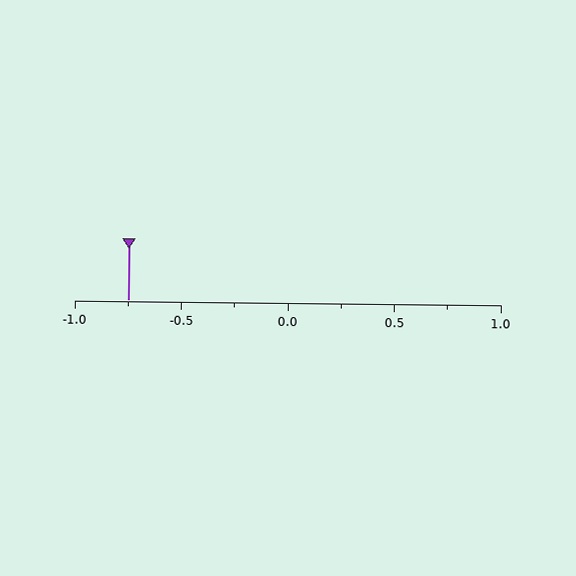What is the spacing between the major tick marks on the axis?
The major ticks are spaced 0.5 apart.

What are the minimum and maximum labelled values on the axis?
The axis runs from -1.0 to 1.0.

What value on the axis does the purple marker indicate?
The marker indicates approximately -0.75.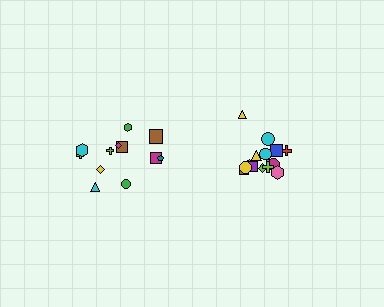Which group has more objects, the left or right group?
The right group.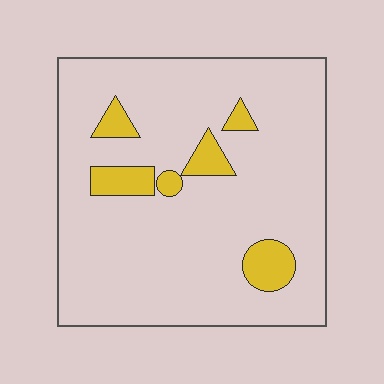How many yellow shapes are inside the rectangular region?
6.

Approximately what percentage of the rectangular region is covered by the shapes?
Approximately 10%.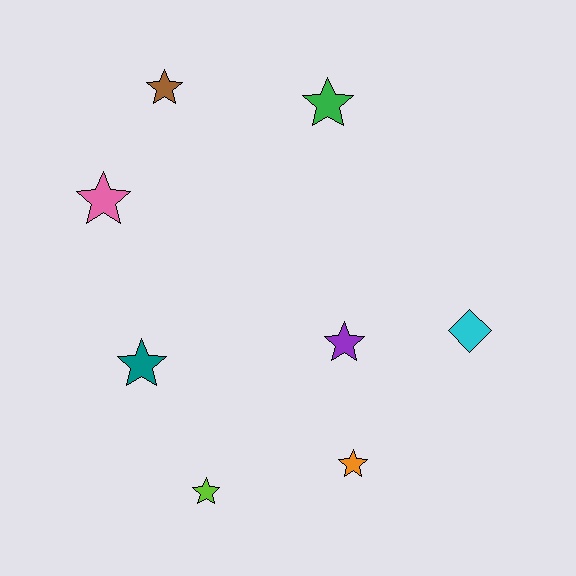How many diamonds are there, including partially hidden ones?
There is 1 diamond.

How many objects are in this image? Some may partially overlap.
There are 8 objects.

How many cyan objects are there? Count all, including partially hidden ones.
There is 1 cyan object.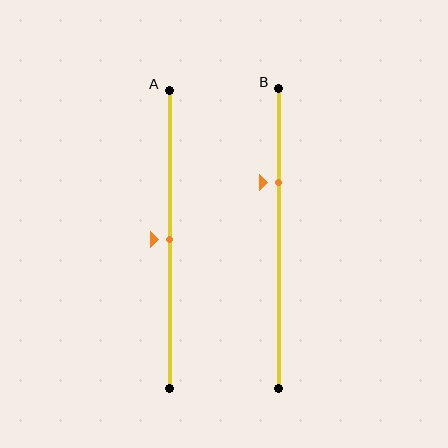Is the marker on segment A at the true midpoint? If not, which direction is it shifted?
Yes, the marker on segment A is at the true midpoint.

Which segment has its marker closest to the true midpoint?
Segment A has its marker closest to the true midpoint.